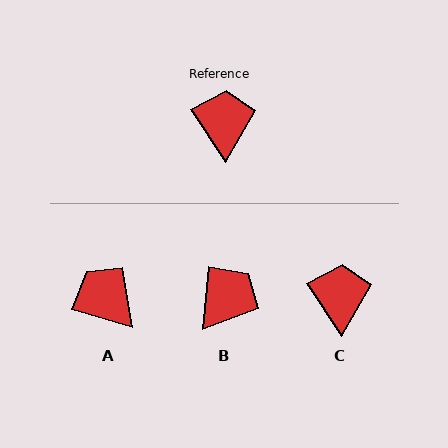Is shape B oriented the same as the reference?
No, it is off by about 38 degrees.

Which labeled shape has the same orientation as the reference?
C.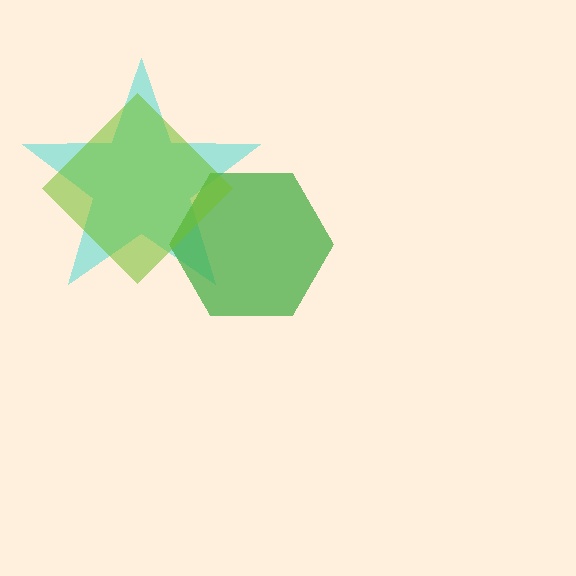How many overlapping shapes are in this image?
There are 3 overlapping shapes in the image.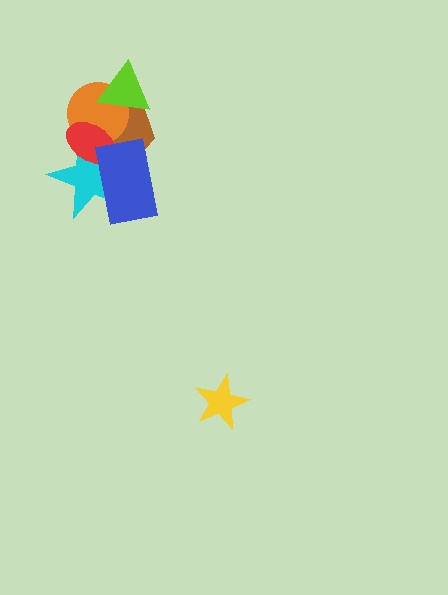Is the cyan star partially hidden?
Yes, it is partially covered by another shape.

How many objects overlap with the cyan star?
4 objects overlap with the cyan star.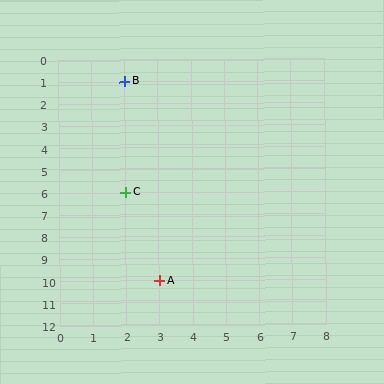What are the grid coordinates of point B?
Point B is at grid coordinates (2, 1).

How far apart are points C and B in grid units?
Points C and B are 5 rows apart.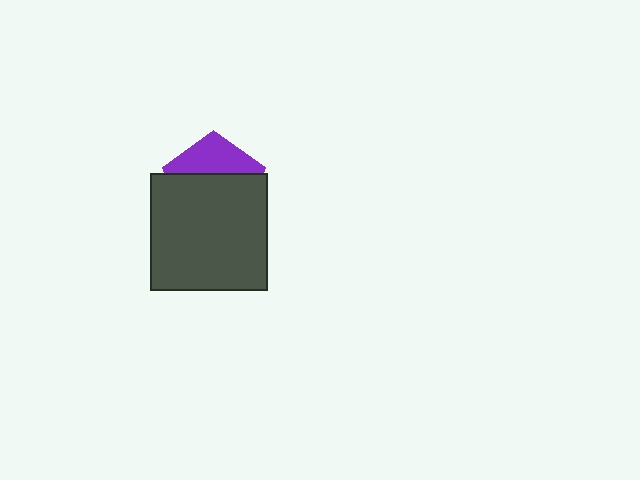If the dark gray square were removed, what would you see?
You would see the complete purple pentagon.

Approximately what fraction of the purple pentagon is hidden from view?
Roughly 64% of the purple pentagon is hidden behind the dark gray square.